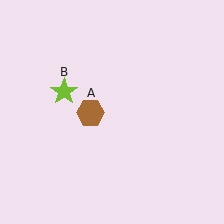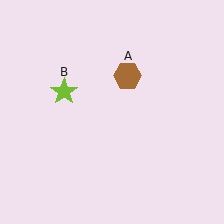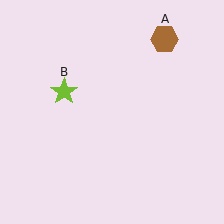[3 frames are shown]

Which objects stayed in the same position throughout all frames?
Lime star (object B) remained stationary.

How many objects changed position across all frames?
1 object changed position: brown hexagon (object A).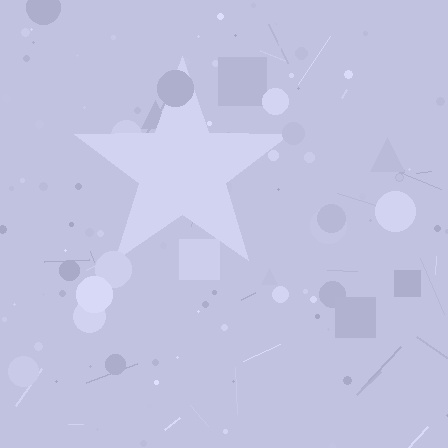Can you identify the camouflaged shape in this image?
The camouflaged shape is a star.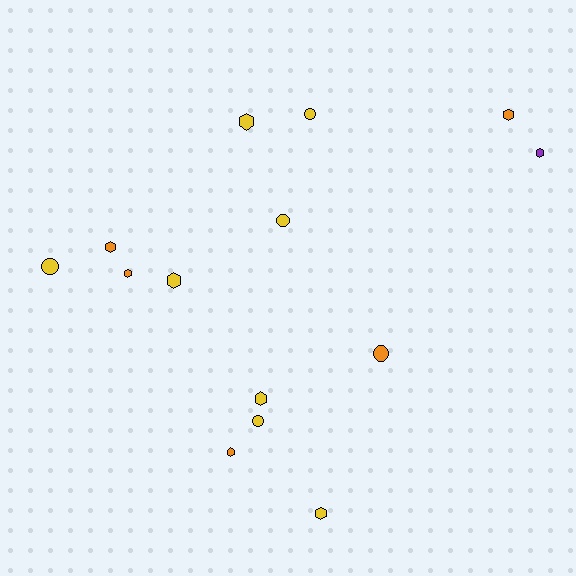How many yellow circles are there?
There are 4 yellow circles.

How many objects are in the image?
There are 14 objects.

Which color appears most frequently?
Yellow, with 8 objects.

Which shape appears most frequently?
Hexagon, with 9 objects.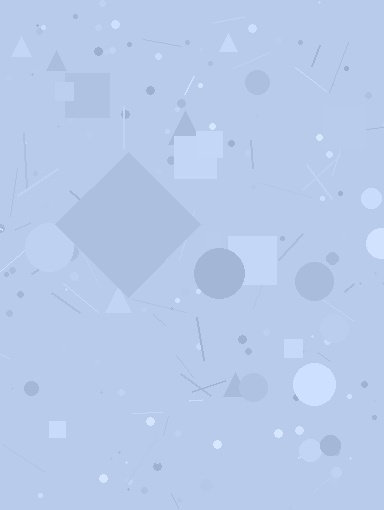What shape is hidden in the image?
A diamond is hidden in the image.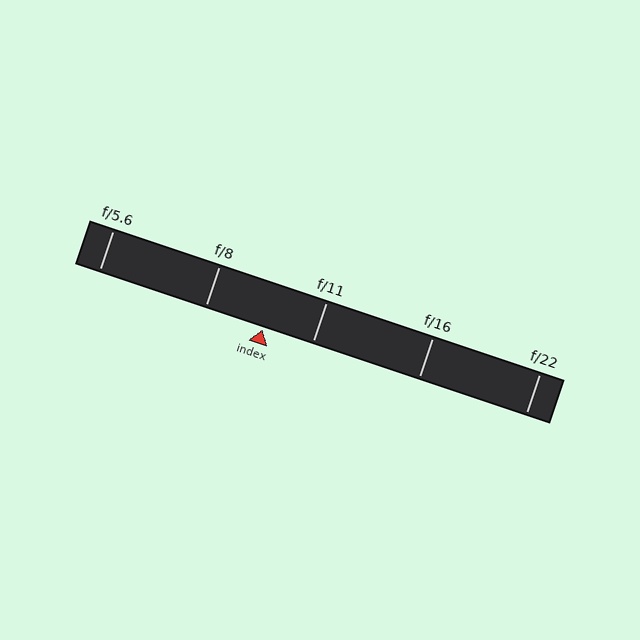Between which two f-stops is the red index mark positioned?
The index mark is between f/8 and f/11.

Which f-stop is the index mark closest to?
The index mark is closest to f/11.